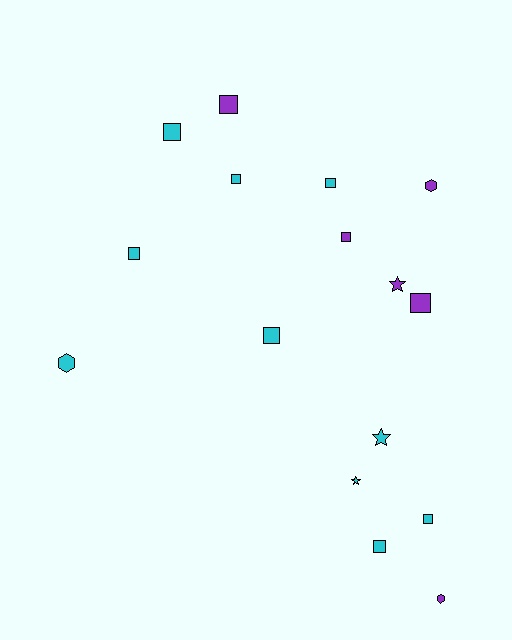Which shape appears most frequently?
Square, with 10 objects.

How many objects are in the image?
There are 16 objects.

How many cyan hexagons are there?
There is 1 cyan hexagon.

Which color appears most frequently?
Cyan, with 10 objects.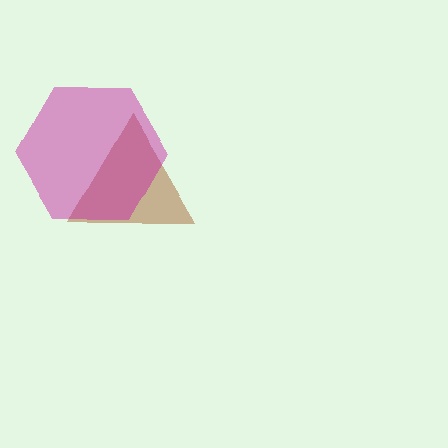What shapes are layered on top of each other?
The layered shapes are: a brown triangle, a magenta hexagon.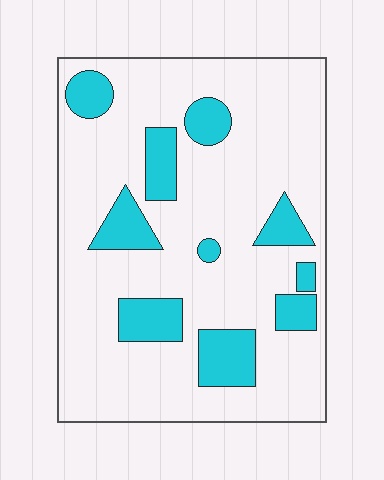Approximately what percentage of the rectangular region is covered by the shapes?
Approximately 20%.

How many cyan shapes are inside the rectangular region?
10.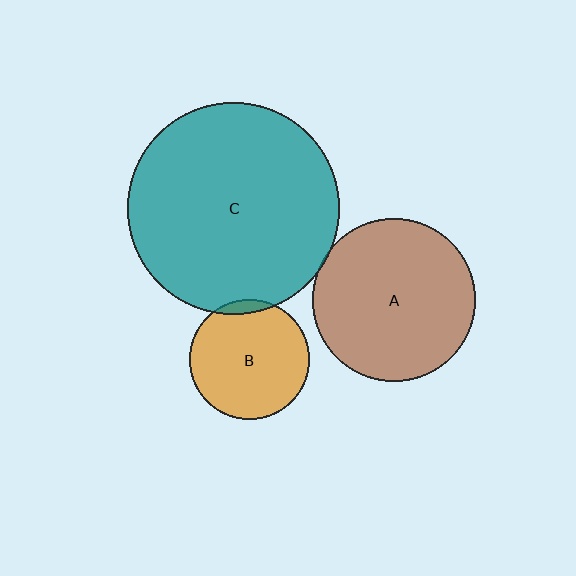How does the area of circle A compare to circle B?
Approximately 1.9 times.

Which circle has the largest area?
Circle C (teal).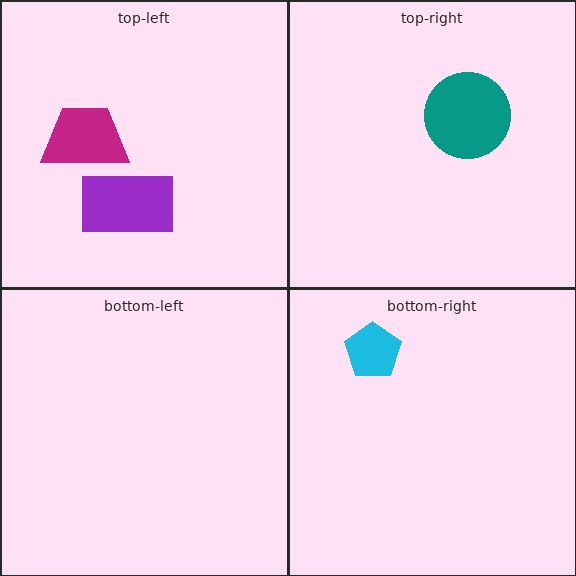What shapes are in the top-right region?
The teal circle.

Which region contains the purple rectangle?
The top-left region.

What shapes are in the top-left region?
The purple rectangle, the magenta trapezoid.